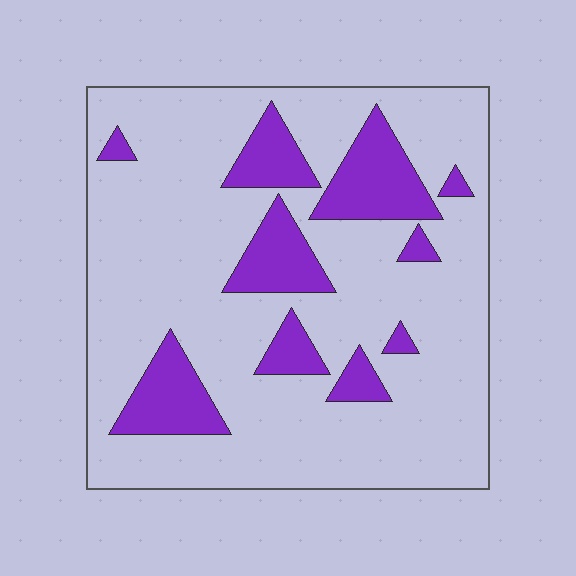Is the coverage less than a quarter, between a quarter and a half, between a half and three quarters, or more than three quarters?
Less than a quarter.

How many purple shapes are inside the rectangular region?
10.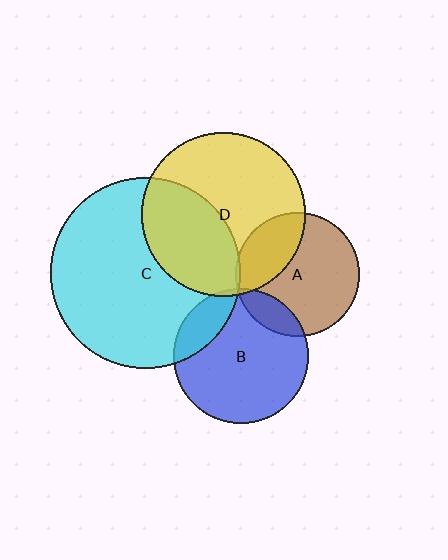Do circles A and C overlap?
Yes.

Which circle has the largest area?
Circle C (cyan).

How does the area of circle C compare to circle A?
Approximately 2.4 times.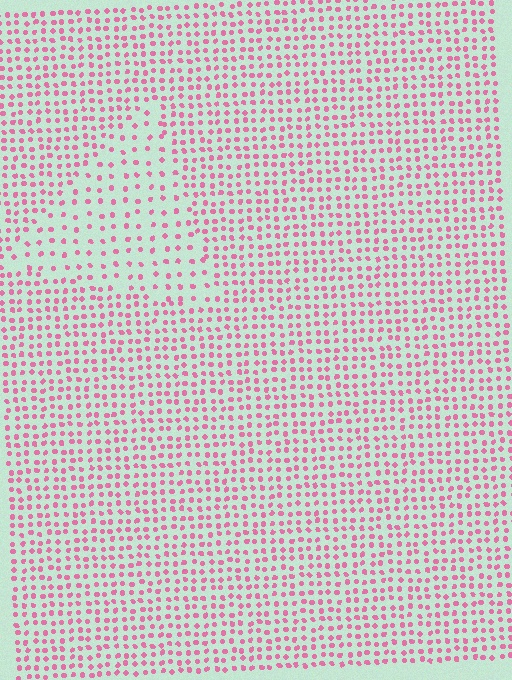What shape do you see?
I see a triangle.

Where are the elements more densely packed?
The elements are more densely packed outside the triangle boundary.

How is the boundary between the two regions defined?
The boundary is defined by a change in element density (approximately 2.0x ratio). All elements are the same color, size, and shape.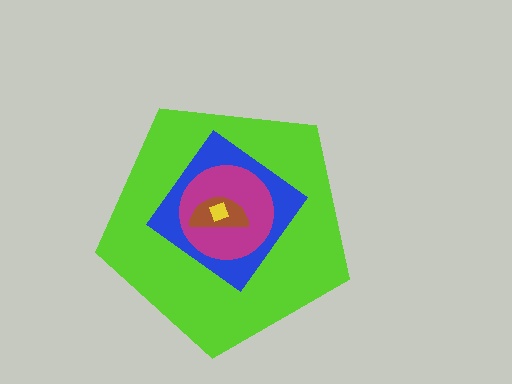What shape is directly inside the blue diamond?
The magenta circle.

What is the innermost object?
The yellow square.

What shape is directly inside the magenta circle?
The brown semicircle.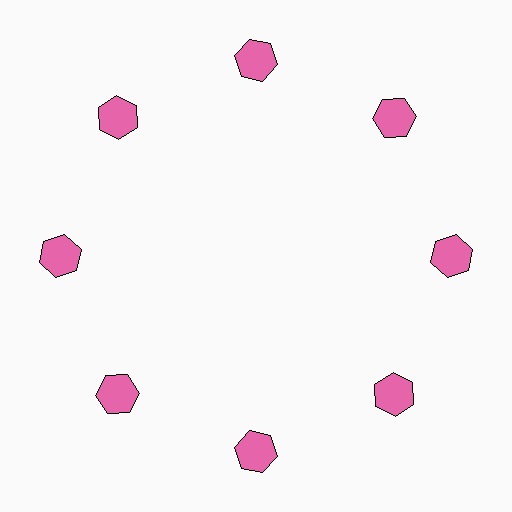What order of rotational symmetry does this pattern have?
This pattern has 8-fold rotational symmetry.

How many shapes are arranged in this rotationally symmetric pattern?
There are 8 shapes, arranged in 8 groups of 1.